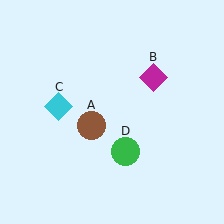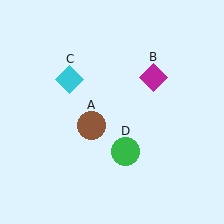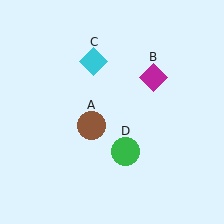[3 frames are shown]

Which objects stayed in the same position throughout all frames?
Brown circle (object A) and magenta diamond (object B) and green circle (object D) remained stationary.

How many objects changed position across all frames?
1 object changed position: cyan diamond (object C).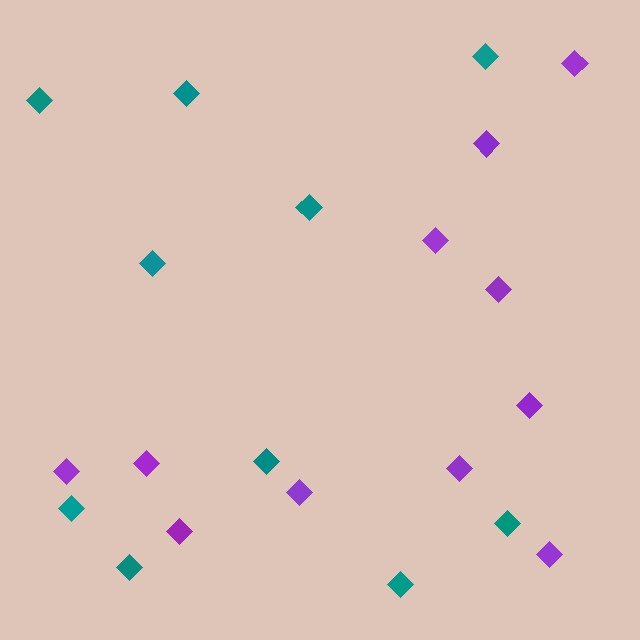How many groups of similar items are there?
There are 2 groups: one group of purple diamonds (11) and one group of teal diamonds (10).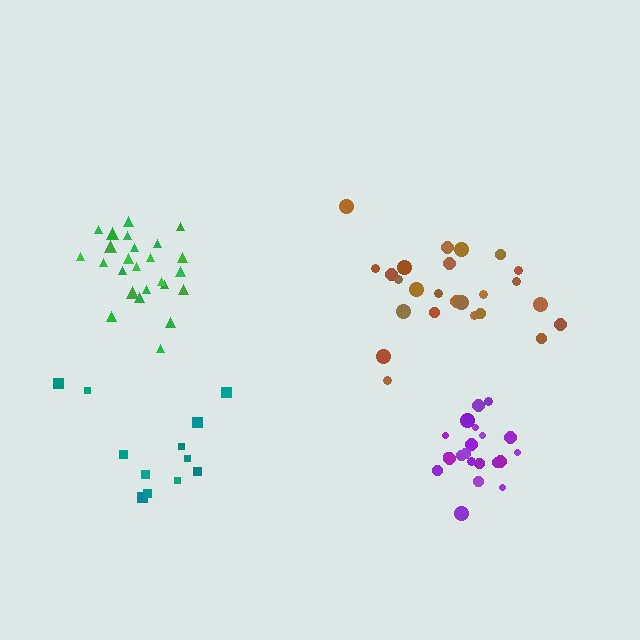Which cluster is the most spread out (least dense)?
Teal.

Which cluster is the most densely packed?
Purple.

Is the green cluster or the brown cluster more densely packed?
Green.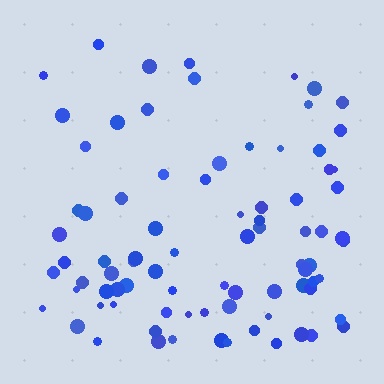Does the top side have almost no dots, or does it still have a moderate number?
Still a moderate number, just noticeably fewer than the bottom.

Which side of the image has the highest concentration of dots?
The bottom.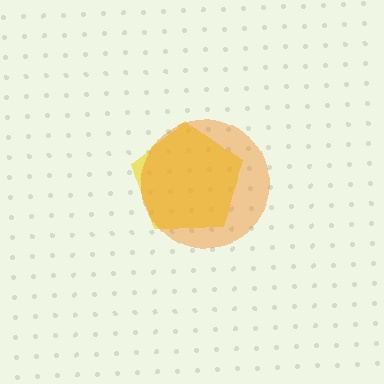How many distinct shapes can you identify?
There are 2 distinct shapes: a yellow pentagon, an orange circle.